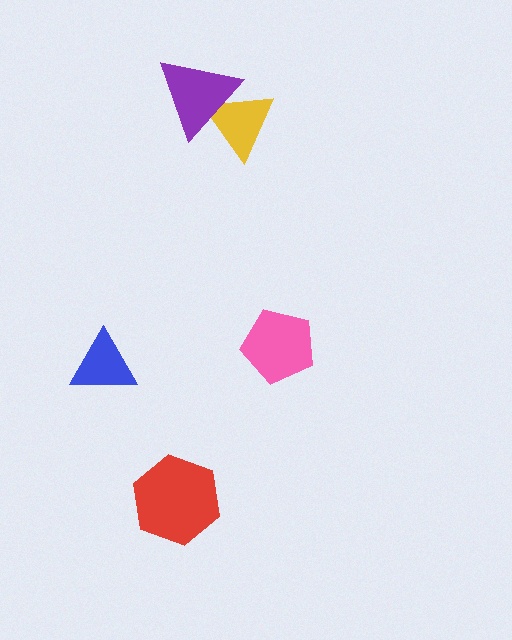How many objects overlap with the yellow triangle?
1 object overlaps with the yellow triangle.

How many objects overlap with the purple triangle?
1 object overlaps with the purple triangle.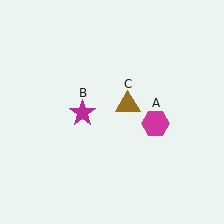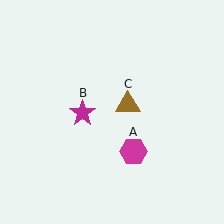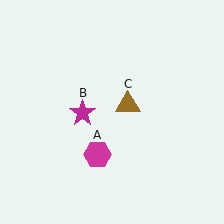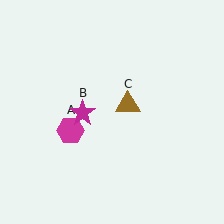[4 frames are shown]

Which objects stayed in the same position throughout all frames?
Magenta star (object B) and brown triangle (object C) remained stationary.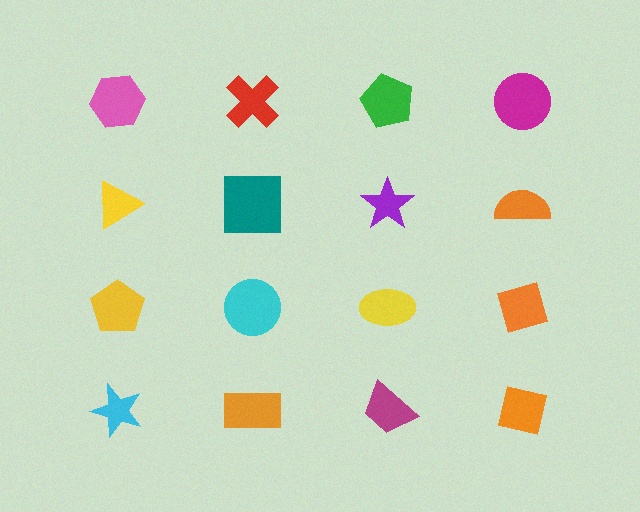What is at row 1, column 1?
A pink hexagon.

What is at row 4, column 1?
A cyan star.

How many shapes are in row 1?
4 shapes.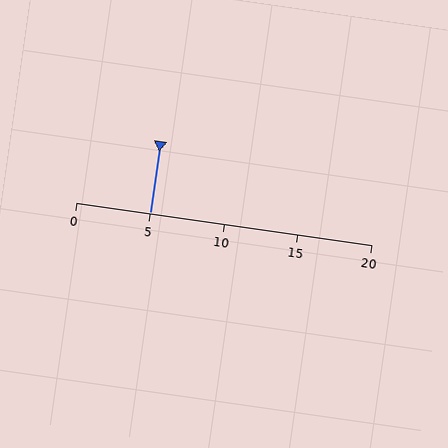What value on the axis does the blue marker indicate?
The marker indicates approximately 5.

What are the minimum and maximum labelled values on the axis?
The axis runs from 0 to 20.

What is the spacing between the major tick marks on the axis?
The major ticks are spaced 5 apart.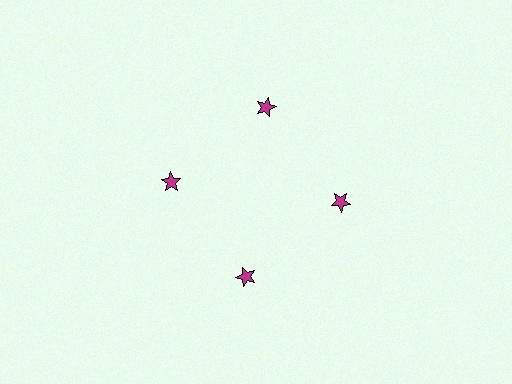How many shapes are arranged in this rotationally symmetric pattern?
There are 4 shapes, arranged in 4 groups of 1.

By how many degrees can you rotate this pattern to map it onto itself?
The pattern maps onto itself every 90 degrees of rotation.